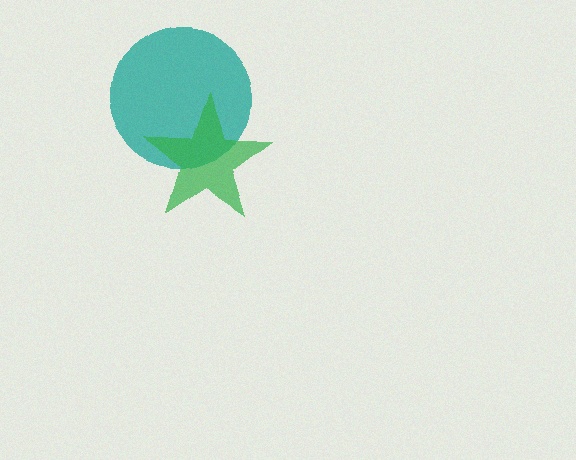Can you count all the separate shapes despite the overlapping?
Yes, there are 2 separate shapes.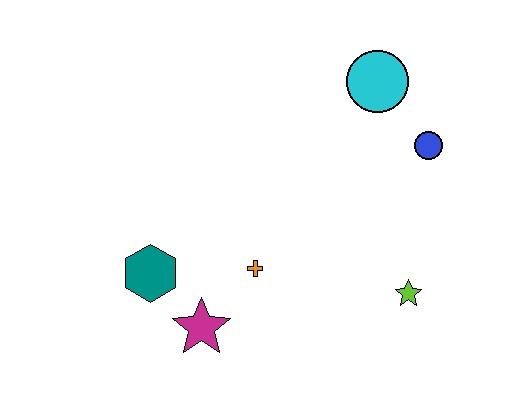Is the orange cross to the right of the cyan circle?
No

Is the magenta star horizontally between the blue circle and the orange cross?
No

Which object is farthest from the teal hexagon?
The blue circle is farthest from the teal hexagon.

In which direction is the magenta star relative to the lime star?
The magenta star is to the left of the lime star.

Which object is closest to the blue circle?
The cyan circle is closest to the blue circle.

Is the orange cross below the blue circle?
Yes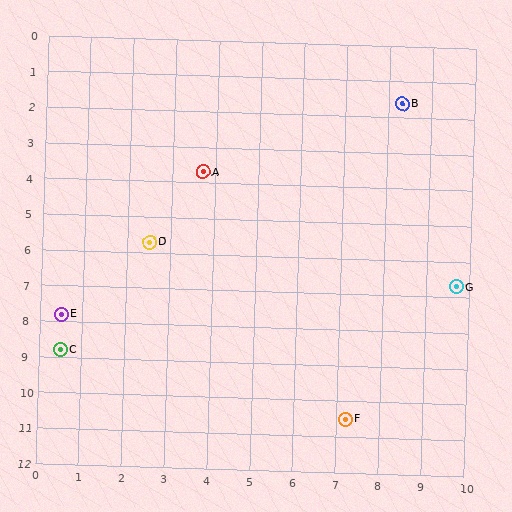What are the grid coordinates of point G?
Point G is at approximately (9.7, 6.7).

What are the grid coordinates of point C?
Point C is at approximately (0.5, 8.8).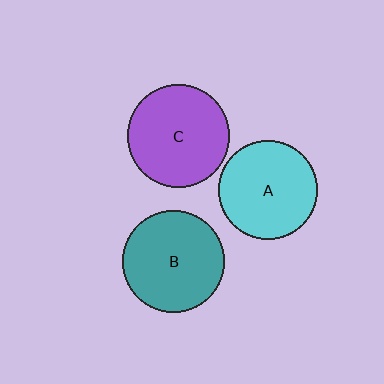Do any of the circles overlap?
No, none of the circles overlap.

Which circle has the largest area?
Circle C (purple).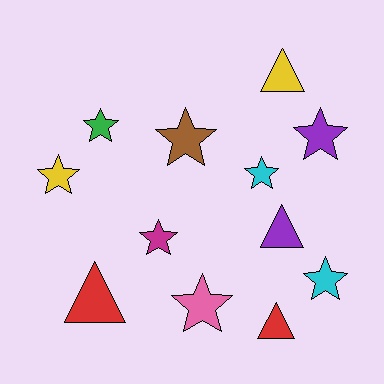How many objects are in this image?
There are 12 objects.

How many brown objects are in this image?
There is 1 brown object.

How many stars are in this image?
There are 8 stars.